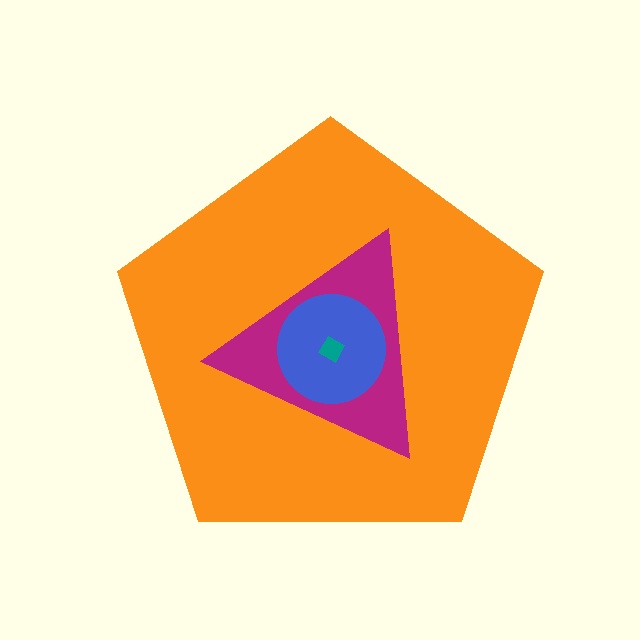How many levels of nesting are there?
4.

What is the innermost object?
The teal diamond.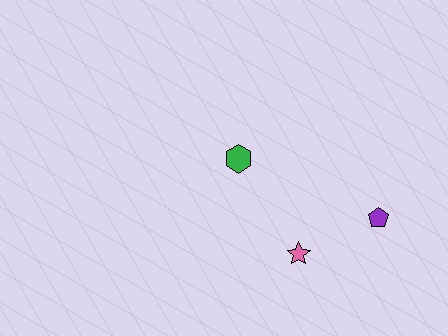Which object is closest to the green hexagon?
The pink star is closest to the green hexagon.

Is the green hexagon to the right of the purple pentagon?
No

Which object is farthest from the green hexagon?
The purple pentagon is farthest from the green hexagon.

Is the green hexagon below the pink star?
No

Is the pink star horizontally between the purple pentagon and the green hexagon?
Yes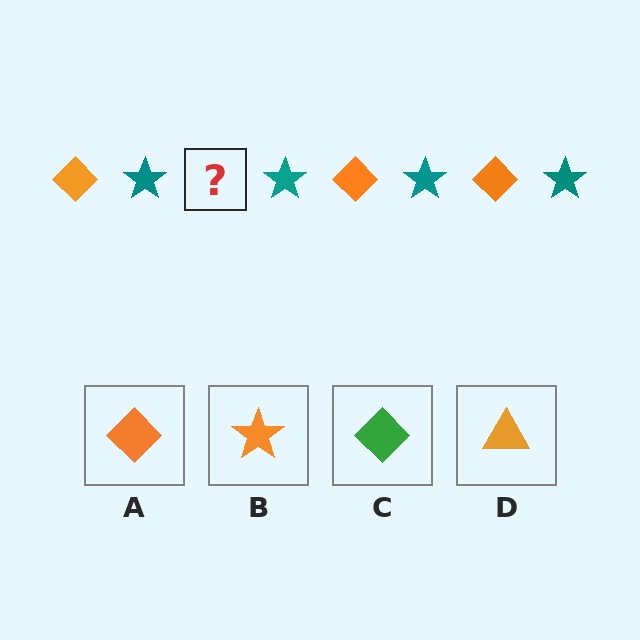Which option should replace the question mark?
Option A.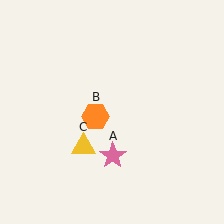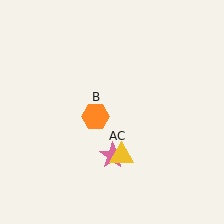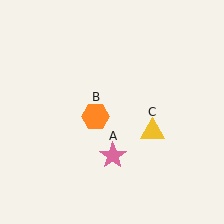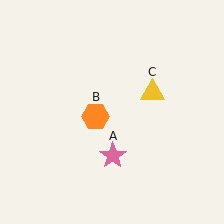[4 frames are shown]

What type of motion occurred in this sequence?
The yellow triangle (object C) rotated counterclockwise around the center of the scene.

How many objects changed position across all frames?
1 object changed position: yellow triangle (object C).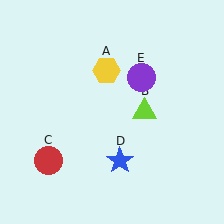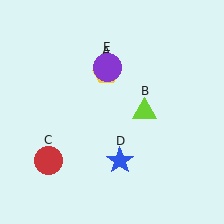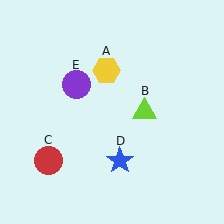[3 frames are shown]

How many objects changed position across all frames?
1 object changed position: purple circle (object E).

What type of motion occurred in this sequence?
The purple circle (object E) rotated counterclockwise around the center of the scene.